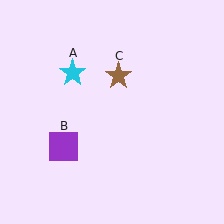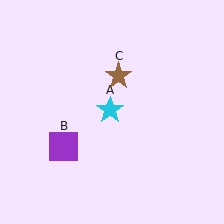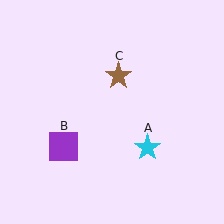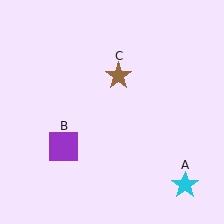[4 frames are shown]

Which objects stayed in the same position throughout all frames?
Purple square (object B) and brown star (object C) remained stationary.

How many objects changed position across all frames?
1 object changed position: cyan star (object A).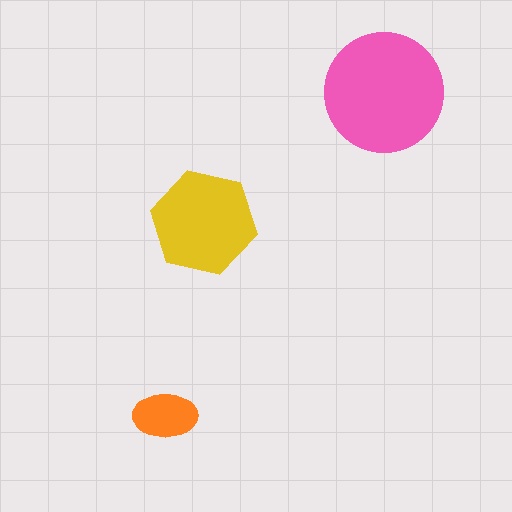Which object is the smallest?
The orange ellipse.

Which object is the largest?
The pink circle.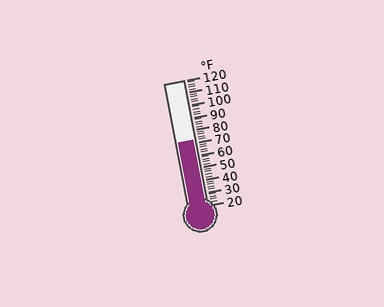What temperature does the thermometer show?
The thermometer shows approximately 72°F.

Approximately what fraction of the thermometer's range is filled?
The thermometer is filled to approximately 50% of its range.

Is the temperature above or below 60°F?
The temperature is above 60°F.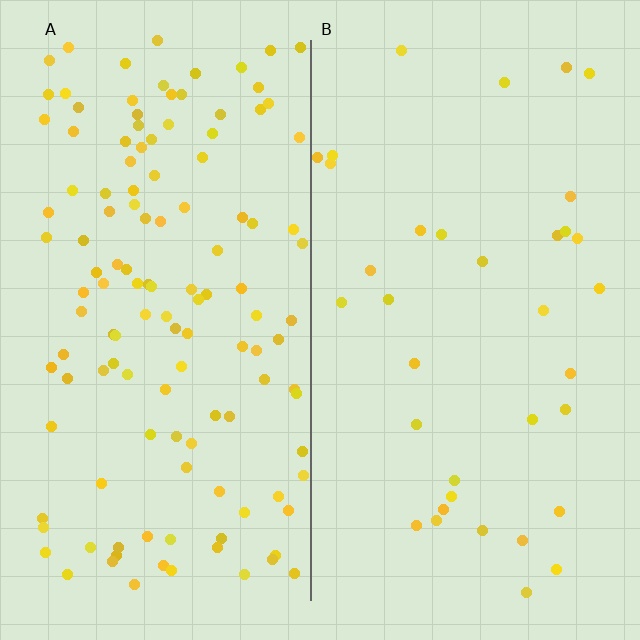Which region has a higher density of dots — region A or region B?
A (the left).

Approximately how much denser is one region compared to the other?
Approximately 3.6× — region A over region B.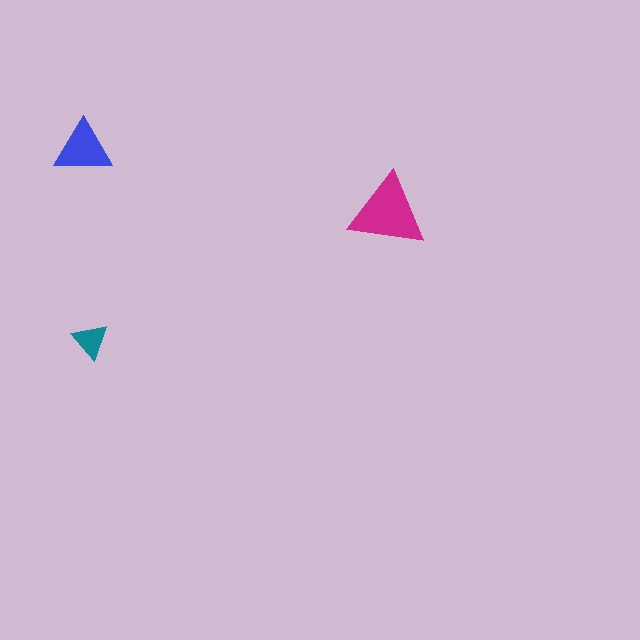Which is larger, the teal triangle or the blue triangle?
The blue one.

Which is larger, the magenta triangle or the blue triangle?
The magenta one.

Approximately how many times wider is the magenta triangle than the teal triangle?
About 2 times wider.